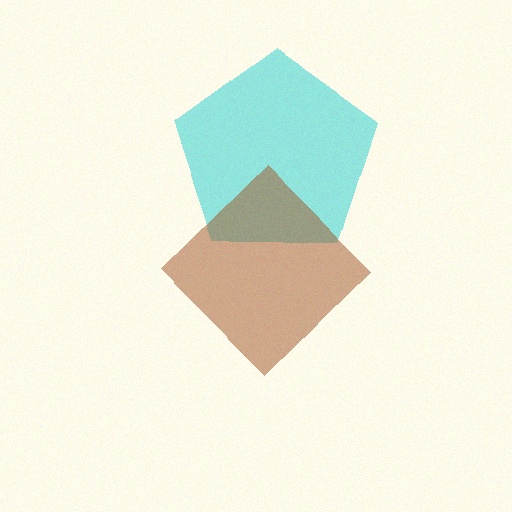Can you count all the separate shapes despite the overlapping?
Yes, there are 2 separate shapes.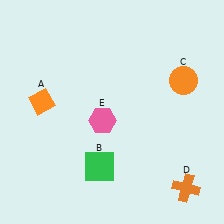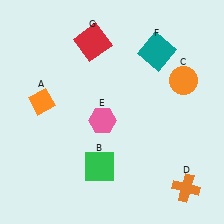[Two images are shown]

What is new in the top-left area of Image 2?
A red square (G) was added in the top-left area of Image 2.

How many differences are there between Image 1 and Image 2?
There are 2 differences between the two images.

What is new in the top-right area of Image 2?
A teal square (F) was added in the top-right area of Image 2.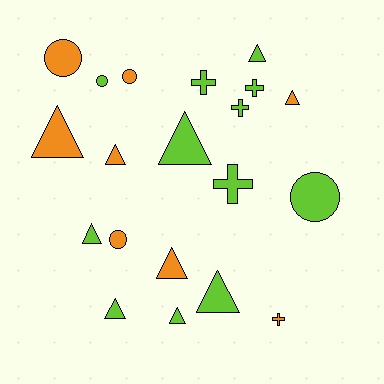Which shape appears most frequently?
Triangle, with 10 objects.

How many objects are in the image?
There are 20 objects.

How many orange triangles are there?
There are 4 orange triangles.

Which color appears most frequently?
Lime, with 12 objects.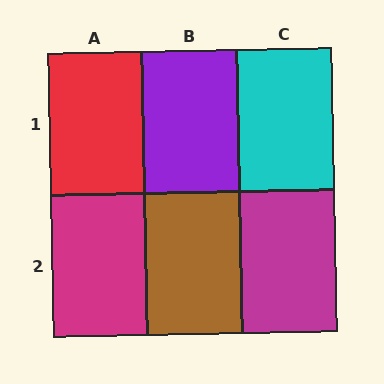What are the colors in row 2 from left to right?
Magenta, brown, magenta.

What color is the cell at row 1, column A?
Red.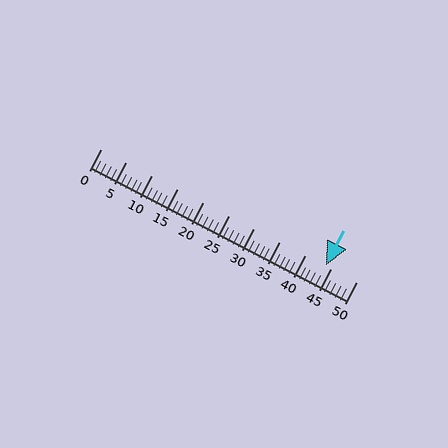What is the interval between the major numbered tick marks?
The major tick marks are spaced 5 units apart.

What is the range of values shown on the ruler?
The ruler shows values from 0 to 50.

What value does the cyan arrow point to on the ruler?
The cyan arrow points to approximately 44.